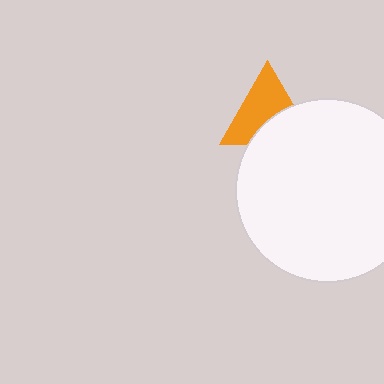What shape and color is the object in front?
The object in front is a white circle.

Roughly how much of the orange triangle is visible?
About half of it is visible (roughly 61%).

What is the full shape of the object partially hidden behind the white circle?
The partially hidden object is an orange triangle.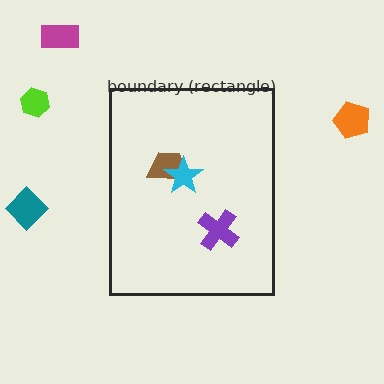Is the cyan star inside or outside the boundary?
Inside.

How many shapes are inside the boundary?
3 inside, 4 outside.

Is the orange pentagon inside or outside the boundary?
Outside.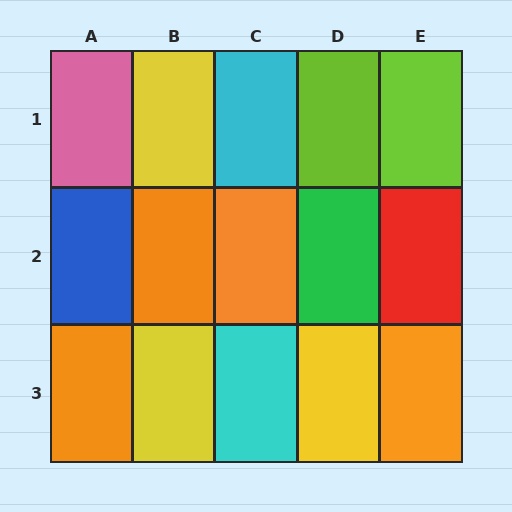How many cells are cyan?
2 cells are cyan.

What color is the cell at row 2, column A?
Blue.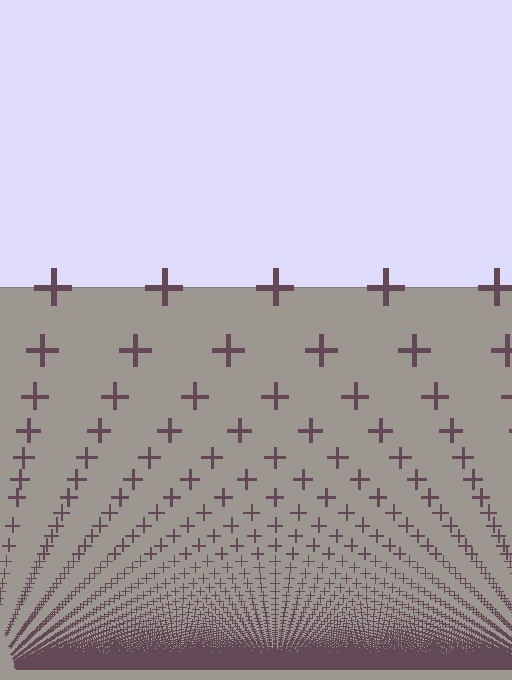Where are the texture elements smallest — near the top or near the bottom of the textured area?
Near the bottom.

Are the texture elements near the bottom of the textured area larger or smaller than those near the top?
Smaller. The gradient is inverted — elements near the bottom are smaller and denser.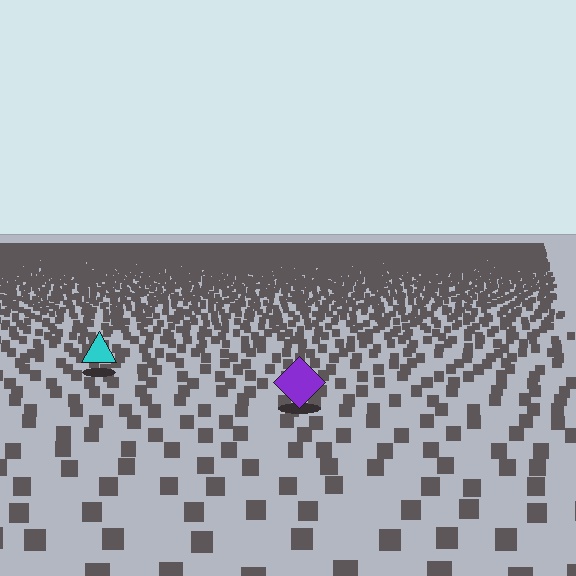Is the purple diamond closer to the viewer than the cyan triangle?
Yes. The purple diamond is closer — you can tell from the texture gradient: the ground texture is coarser near it.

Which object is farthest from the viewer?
The cyan triangle is farthest from the viewer. It appears smaller and the ground texture around it is denser.